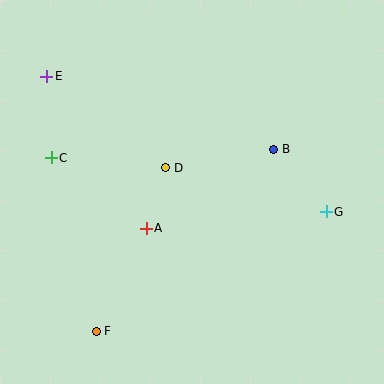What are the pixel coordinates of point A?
Point A is at (146, 228).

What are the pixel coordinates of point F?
Point F is at (96, 331).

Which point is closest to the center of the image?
Point D at (166, 168) is closest to the center.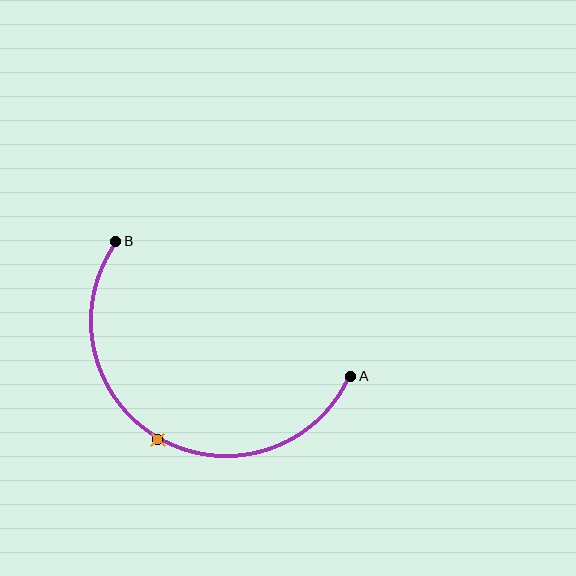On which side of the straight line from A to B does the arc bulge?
The arc bulges below the straight line connecting A and B.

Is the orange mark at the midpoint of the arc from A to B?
Yes. The orange mark lies on the arc at equal arc-length from both A and B — it is the arc midpoint.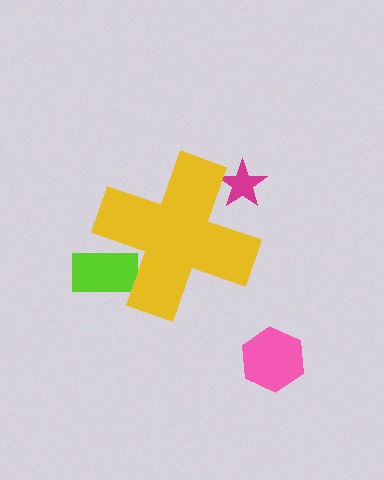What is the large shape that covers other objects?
A yellow cross.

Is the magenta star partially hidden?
Yes, the magenta star is partially hidden behind the yellow cross.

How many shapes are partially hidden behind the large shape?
2 shapes are partially hidden.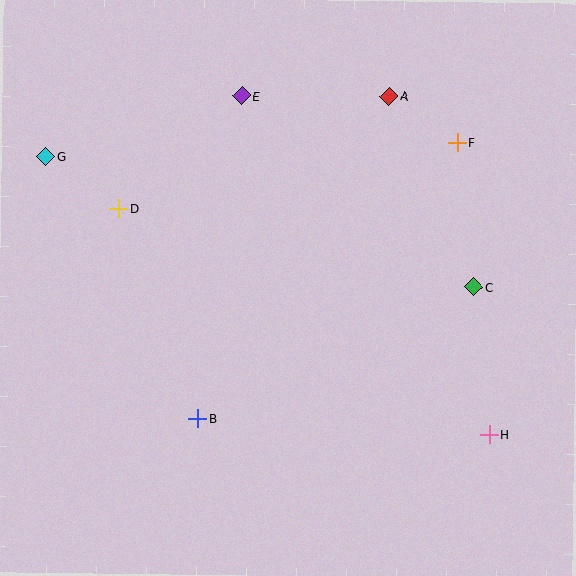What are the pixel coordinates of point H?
Point H is at (489, 434).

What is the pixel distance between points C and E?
The distance between C and E is 301 pixels.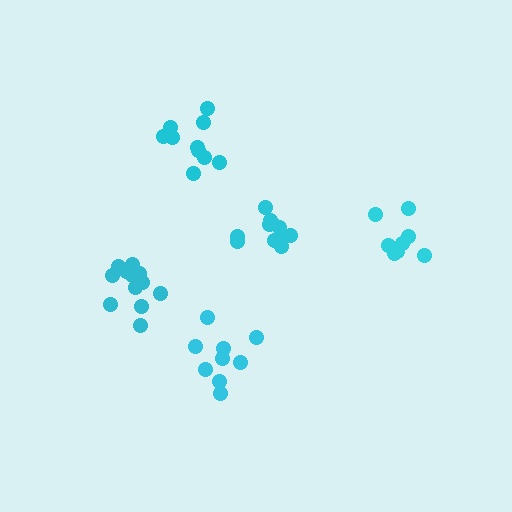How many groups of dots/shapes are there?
There are 5 groups.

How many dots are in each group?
Group 1: 13 dots, Group 2: 9 dots, Group 3: 10 dots, Group 4: 12 dots, Group 5: 8 dots (52 total).